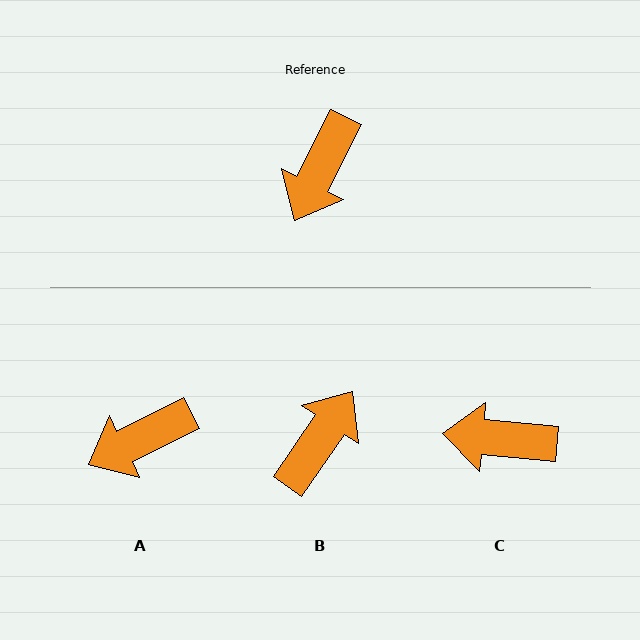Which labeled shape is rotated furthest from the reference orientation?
B, about 172 degrees away.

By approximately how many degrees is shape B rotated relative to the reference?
Approximately 172 degrees counter-clockwise.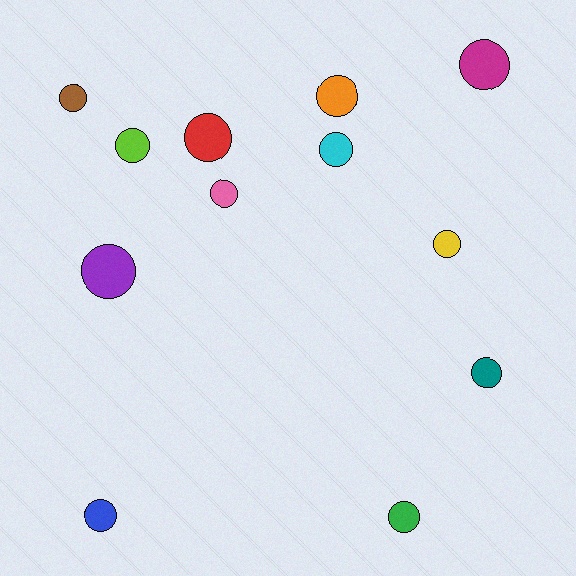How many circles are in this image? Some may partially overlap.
There are 12 circles.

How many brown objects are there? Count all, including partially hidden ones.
There is 1 brown object.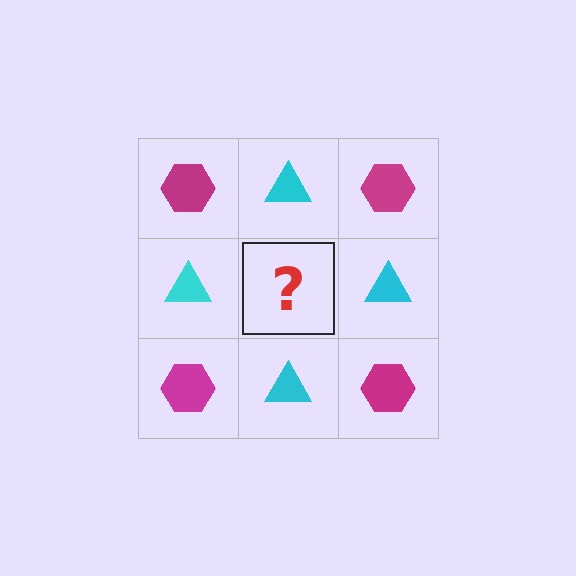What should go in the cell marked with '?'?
The missing cell should contain a magenta hexagon.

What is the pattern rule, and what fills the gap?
The rule is that it alternates magenta hexagon and cyan triangle in a checkerboard pattern. The gap should be filled with a magenta hexagon.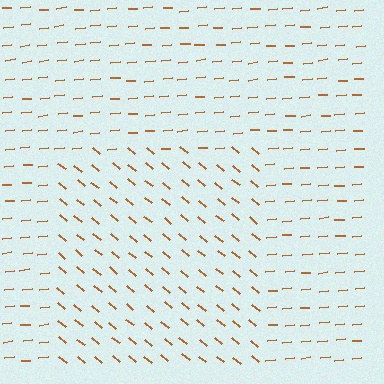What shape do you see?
I see a rectangle.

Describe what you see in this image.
The image is filled with small brown line segments. A rectangle region in the image has lines oriented differently from the surrounding lines, creating a visible texture boundary.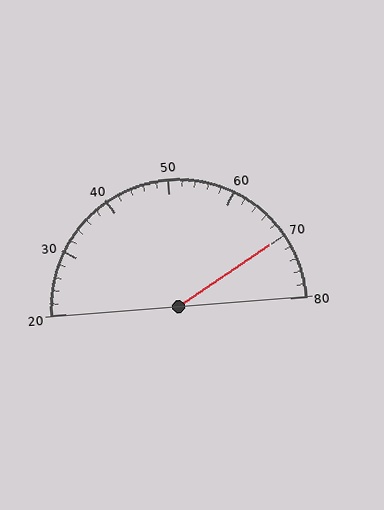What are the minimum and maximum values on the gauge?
The gauge ranges from 20 to 80.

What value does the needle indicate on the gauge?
The needle indicates approximately 70.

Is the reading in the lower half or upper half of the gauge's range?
The reading is in the upper half of the range (20 to 80).